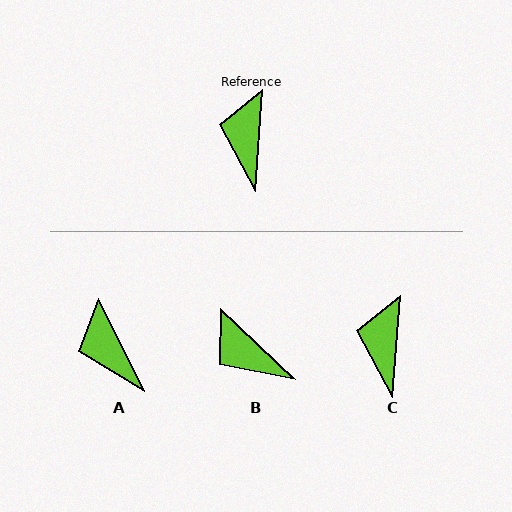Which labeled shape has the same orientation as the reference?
C.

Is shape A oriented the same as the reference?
No, it is off by about 30 degrees.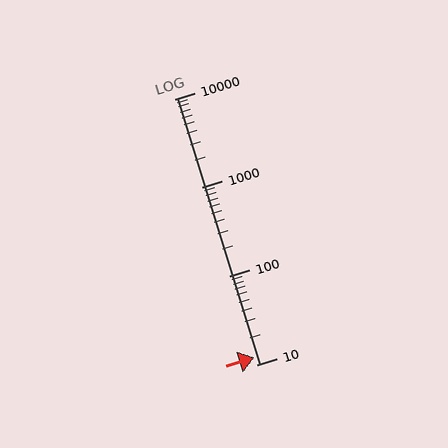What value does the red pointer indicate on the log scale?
The pointer indicates approximately 12.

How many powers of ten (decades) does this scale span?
The scale spans 3 decades, from 10 to 10000.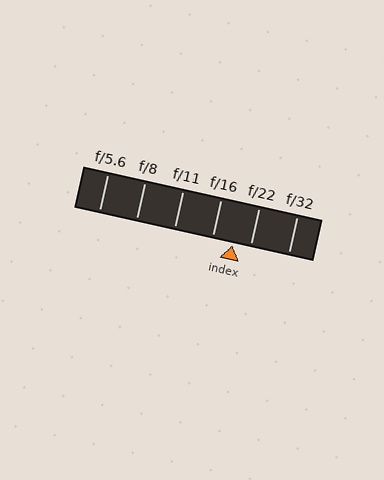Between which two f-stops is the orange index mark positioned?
The index mark is between f/16 and f/22.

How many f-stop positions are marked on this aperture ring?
There are 6 f-stop positions marked.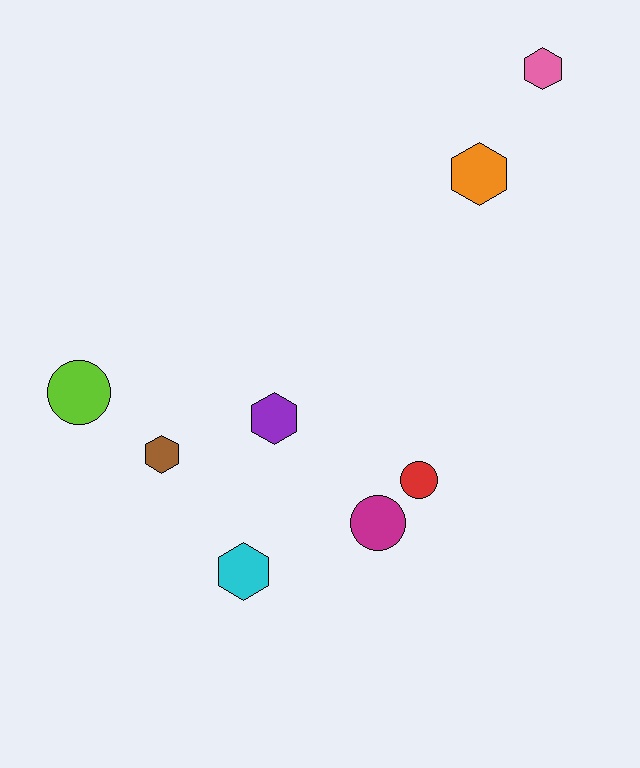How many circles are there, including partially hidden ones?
There are 3 circles.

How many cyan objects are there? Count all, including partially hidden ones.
There is 1 cyan object.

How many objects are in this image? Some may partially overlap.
There are 8 objects.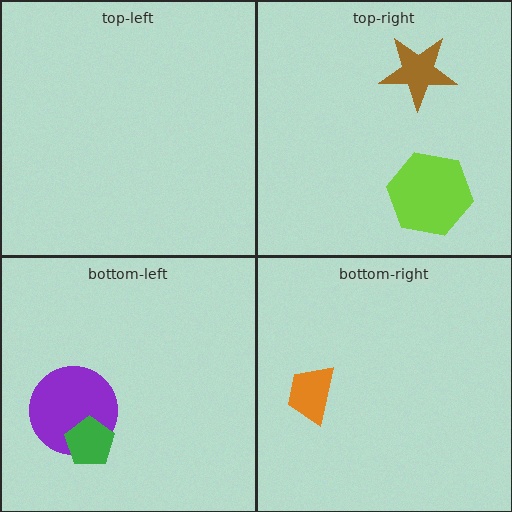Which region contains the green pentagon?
The bottom-left region.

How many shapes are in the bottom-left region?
2.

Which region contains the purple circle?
The bottom-left region.